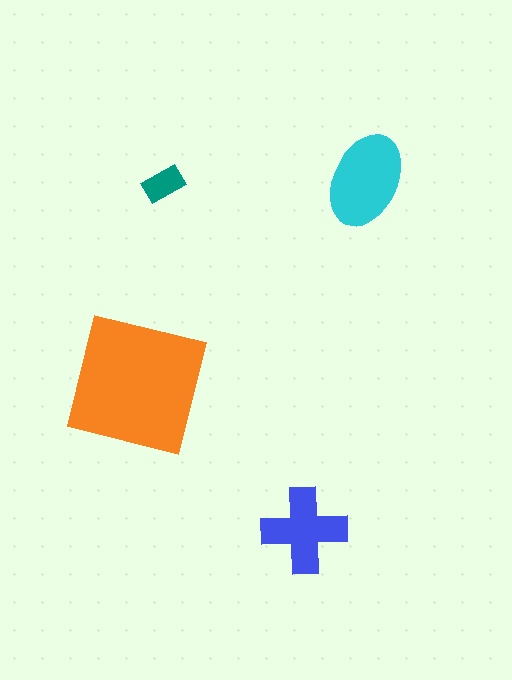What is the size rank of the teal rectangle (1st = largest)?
4th.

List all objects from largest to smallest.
The orange square, the cyan ellipse, the blue cross, the teal rectangle.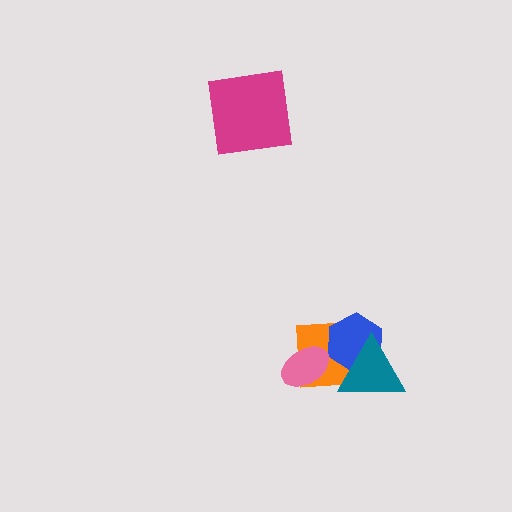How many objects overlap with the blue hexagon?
2 objects overlap with the blue hexagon.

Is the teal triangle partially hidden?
No, no other shape covers it.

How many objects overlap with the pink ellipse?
1 object overlaps with the pink ellipse.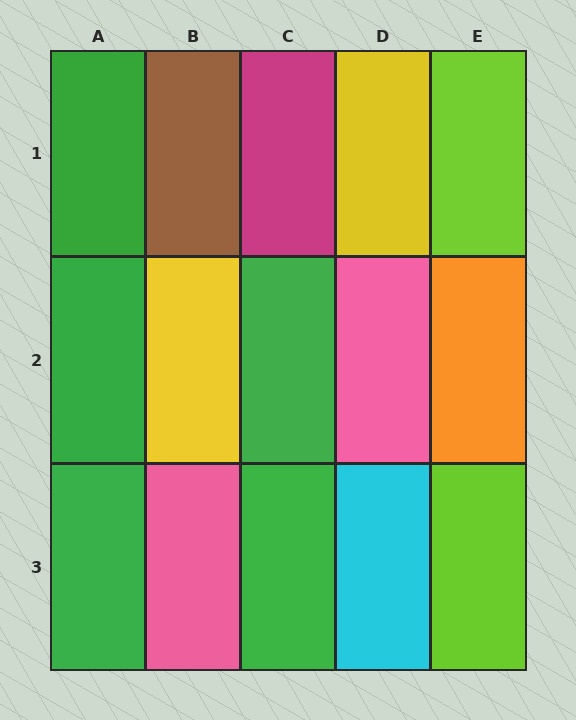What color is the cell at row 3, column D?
Cyan.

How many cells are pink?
2 cells are pink.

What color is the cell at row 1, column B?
Brown.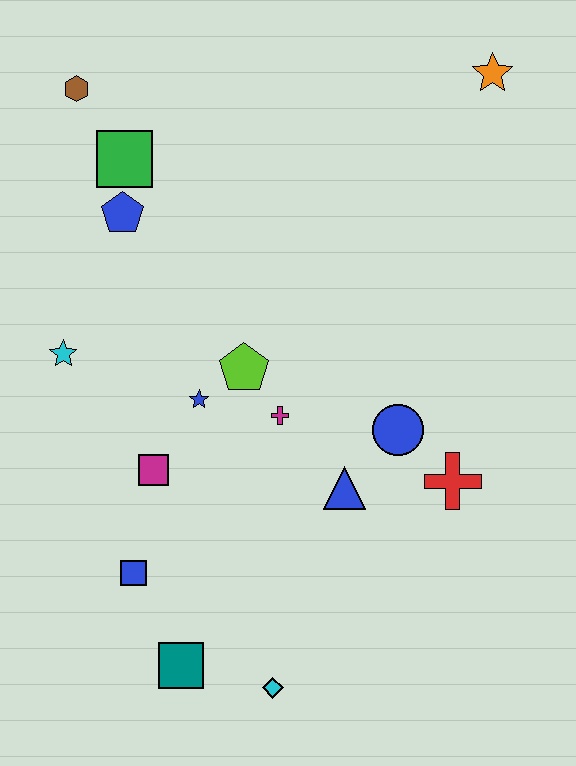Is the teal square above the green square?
No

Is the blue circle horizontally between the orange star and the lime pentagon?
Yes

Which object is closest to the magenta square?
The blue star is closest to the magenta square.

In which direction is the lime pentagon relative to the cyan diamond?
The lime pentagon is above the cyan diamond.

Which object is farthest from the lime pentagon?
The orange star is farthest from the lime pentagon.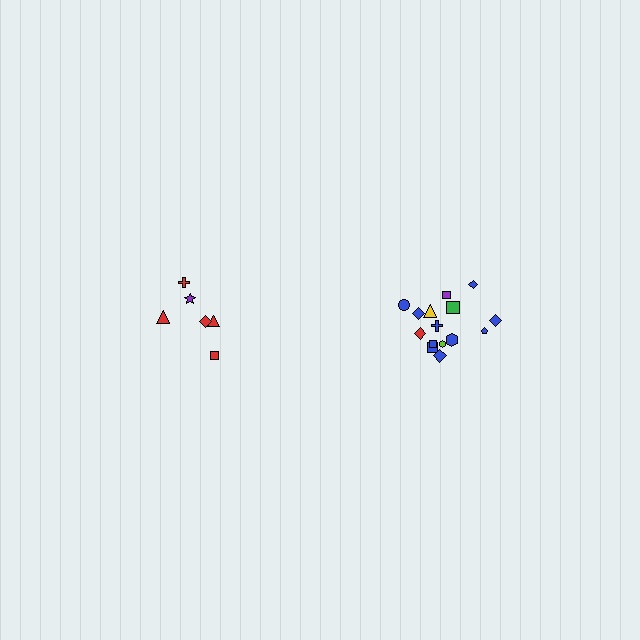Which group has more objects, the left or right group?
The right group.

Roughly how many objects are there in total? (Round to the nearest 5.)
Roughly 20 objects in total.